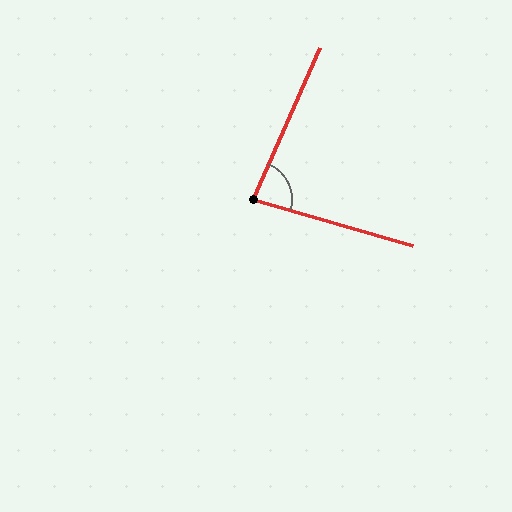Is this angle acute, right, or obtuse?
It is acute.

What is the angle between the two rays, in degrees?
Approximately 82 degrees.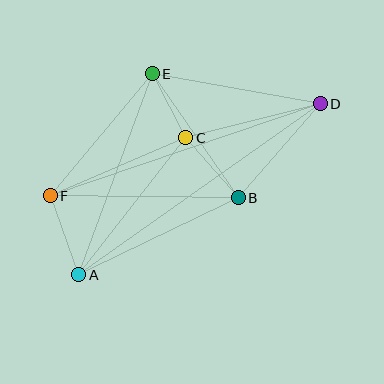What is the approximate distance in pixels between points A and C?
The distance between A and C is approximately 174 pixels.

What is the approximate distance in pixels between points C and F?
The distance between C and F is approximately 148 pixels.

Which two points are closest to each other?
Points C and E are closest to each other.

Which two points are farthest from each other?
Points A and D are farthest from each other.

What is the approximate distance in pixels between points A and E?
The distance between A and E is approximately 214 pixels.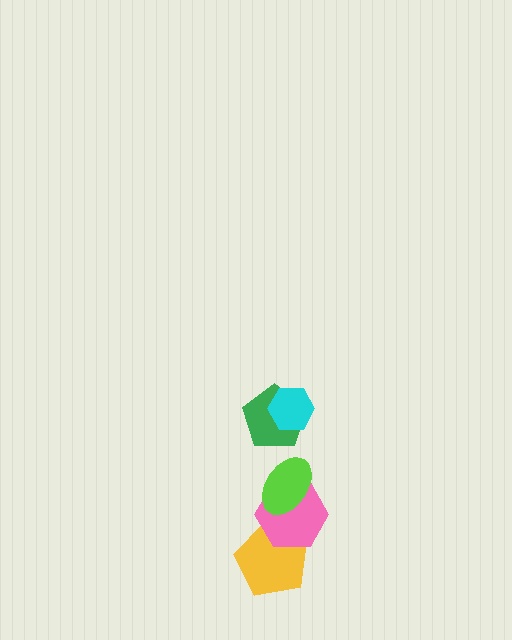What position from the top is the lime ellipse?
The lime ellipse is 3rd from the top.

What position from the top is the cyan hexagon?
The cyan hexagon is 1st from the top.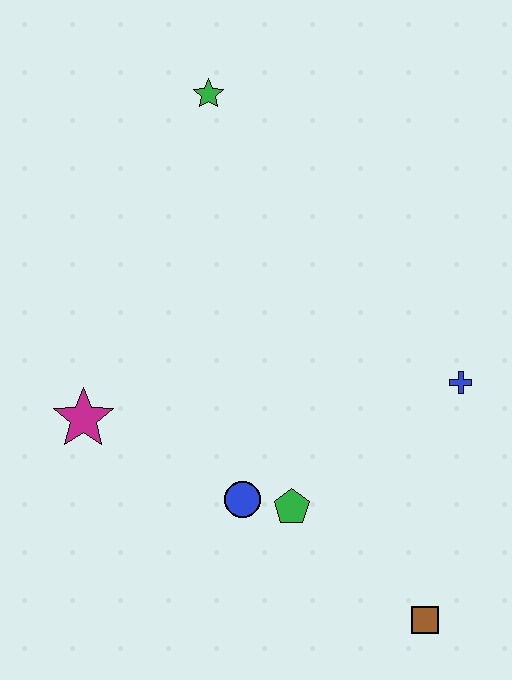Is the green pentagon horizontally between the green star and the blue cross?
Yes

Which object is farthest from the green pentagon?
The green star is farthest from the green pentagon.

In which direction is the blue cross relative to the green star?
The blue cross is below the green star.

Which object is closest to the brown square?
The green pentagon is closest to the brown square.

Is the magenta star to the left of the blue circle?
Yes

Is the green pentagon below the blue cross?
Yes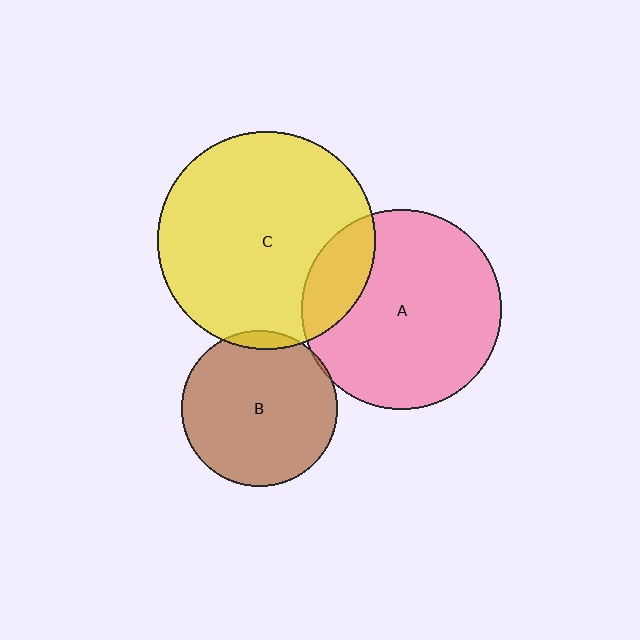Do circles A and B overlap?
Yes.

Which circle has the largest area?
Circle C (yellow).